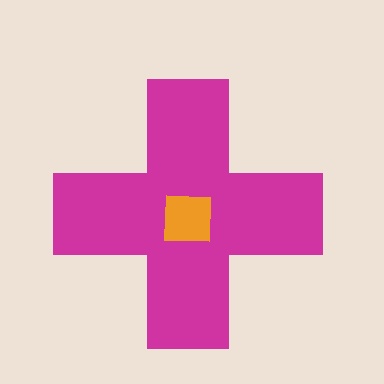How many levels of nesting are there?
2.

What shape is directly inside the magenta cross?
The orange square.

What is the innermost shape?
The orange square.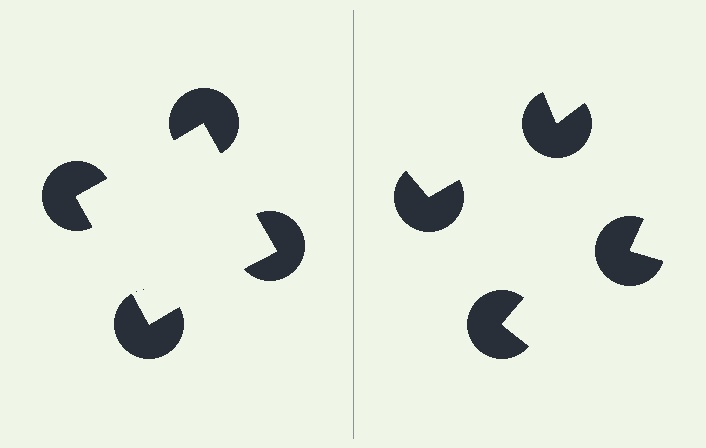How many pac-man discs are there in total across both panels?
8 — 4 on each side.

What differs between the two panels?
The pac-man discs are positioned identically on both sides; only the wedge orientations differ. On the left they align to a square; on the right they are misaligned.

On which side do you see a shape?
An illusory square appears on the left side. On the right side the wedge cuts are rotated, so no coherent shape forms.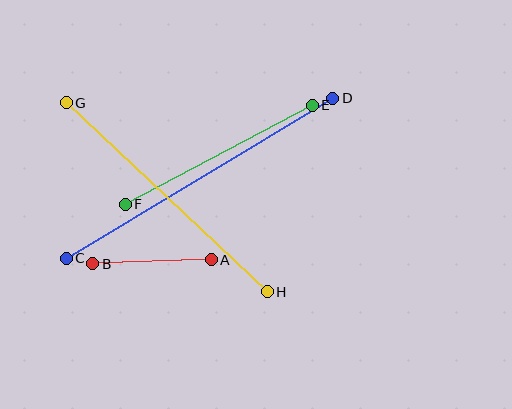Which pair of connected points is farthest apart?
Points C and D are farthest apart.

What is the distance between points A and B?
The distance is approximately 119 pixels.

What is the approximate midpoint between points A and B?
The midpoint is at approximately (152, 262) pixels.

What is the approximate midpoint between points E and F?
The midpoint is at approximately (219, 155) pixels.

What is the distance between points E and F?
The distance is approximately 212 pixels.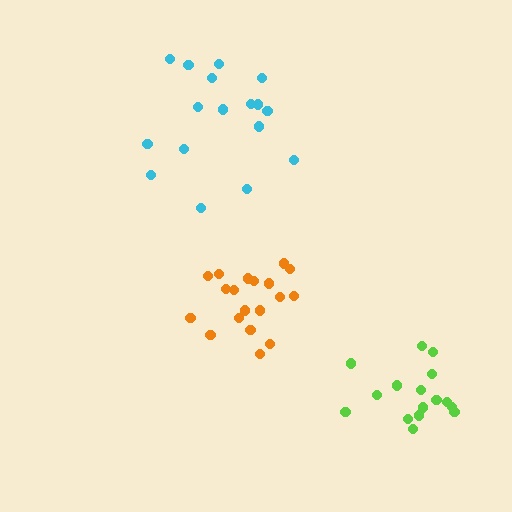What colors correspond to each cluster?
The clusters are colored: cyan, orange, lime.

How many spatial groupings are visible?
There are 3 spatial groupings.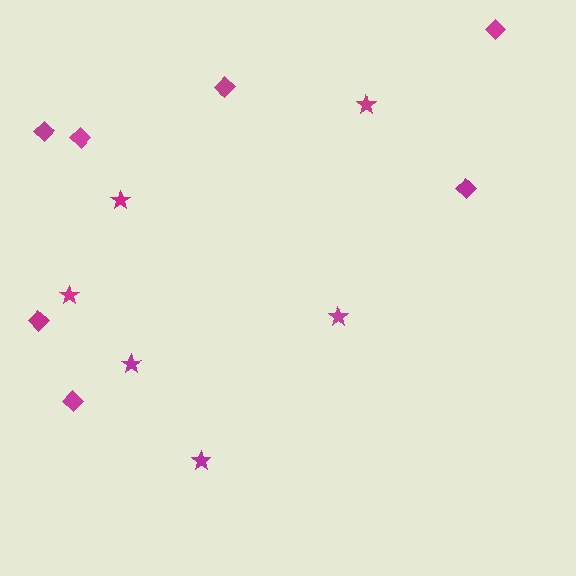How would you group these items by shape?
There are 2 groups: one group of stars (6) and one group of diamonds (7).